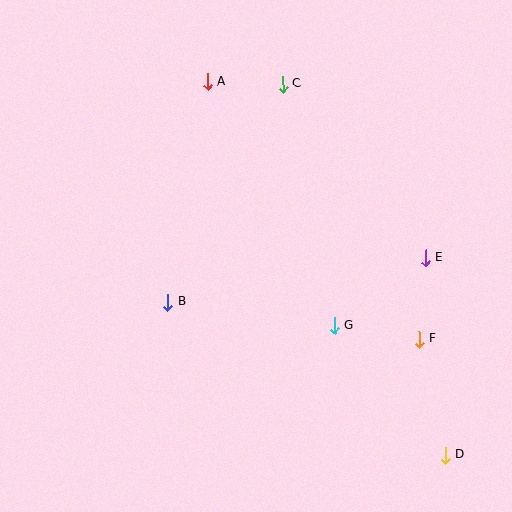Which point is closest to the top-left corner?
Point A is closest to the top-left corner.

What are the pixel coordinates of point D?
Point D is at (445, 455).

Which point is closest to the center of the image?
Point B at (167, 302) is closest to the center.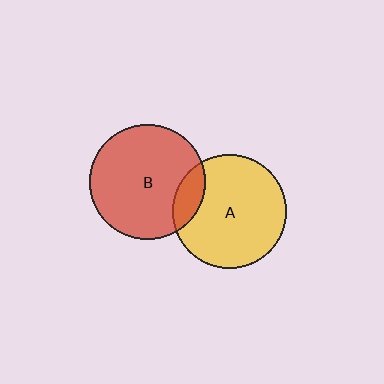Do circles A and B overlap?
Yes.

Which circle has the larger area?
Circle B (red).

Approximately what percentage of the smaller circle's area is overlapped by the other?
Approximately 15%.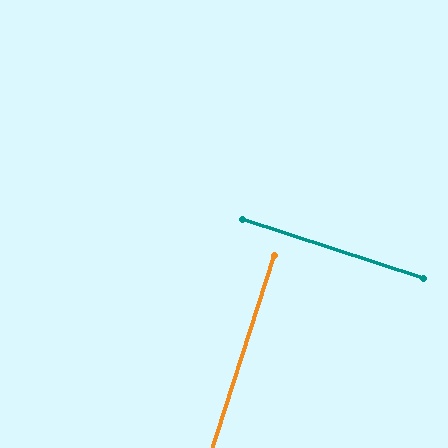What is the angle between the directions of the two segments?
Approximately 90 degrees.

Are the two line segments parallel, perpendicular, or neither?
Perpendicular — they meet at approximately 90°.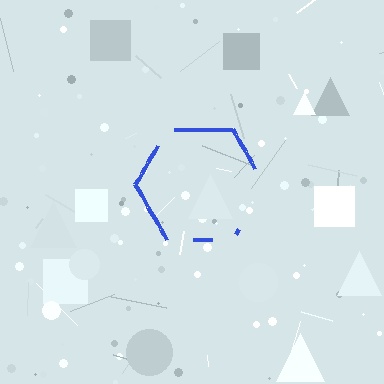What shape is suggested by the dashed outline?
The dashed outline suggests a hexagon.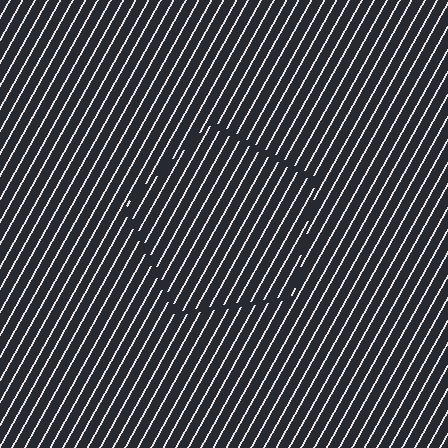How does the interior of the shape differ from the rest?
The interior of the shape contains the same grating, shifted by half a period — the contour is defined by the phase discontinuity where line-ends from the inner and outer gratings abut.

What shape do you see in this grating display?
An illusory pentagon. The interior of the shape contains the same grating, shifted by half a period — the contour is defined by the phase discontinuity where line-ends from the inner and outer gratings abut.